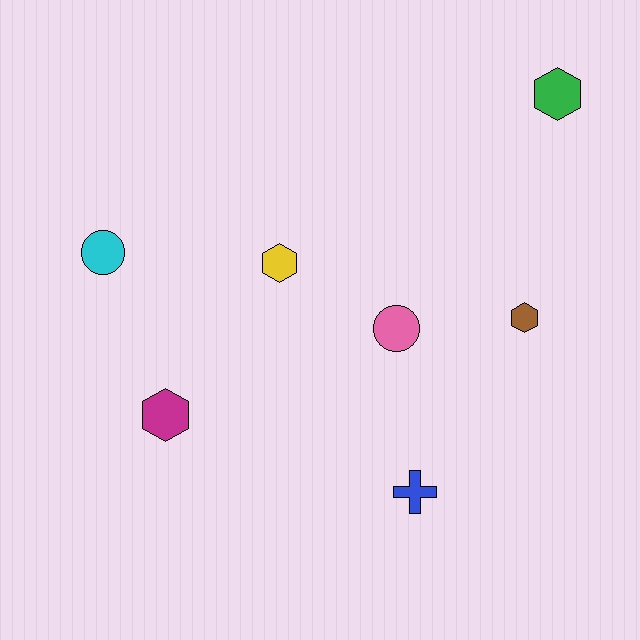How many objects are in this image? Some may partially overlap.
There are 7 objects.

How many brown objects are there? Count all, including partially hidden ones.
There is 1 brown object.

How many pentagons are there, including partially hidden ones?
There are no pentagons.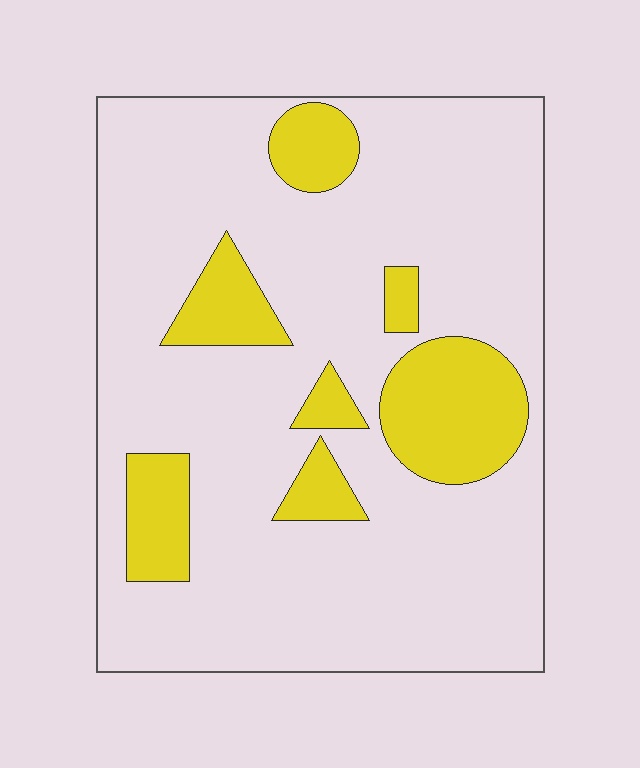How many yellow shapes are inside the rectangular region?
7.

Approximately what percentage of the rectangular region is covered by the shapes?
Approximately 20%.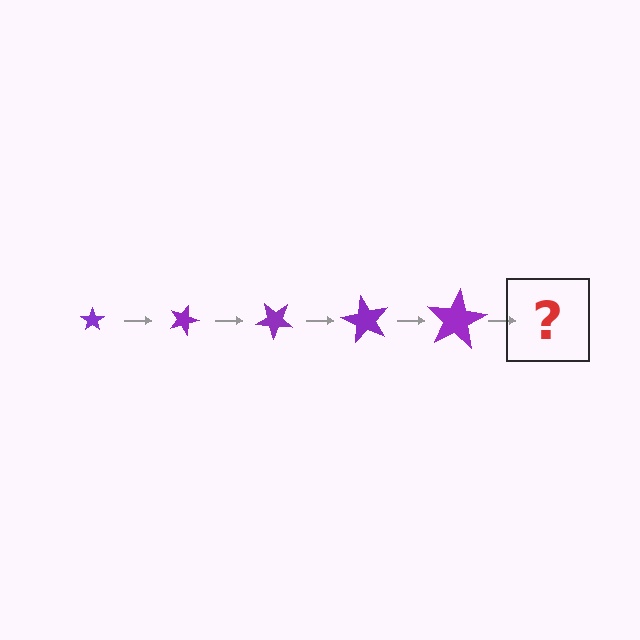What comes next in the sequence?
The next element should be a star, larger than the previous one and rotated 100 degrees from the start.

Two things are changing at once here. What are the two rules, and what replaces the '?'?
The two rules are that the star grows larger each step and it rotates 20 degrees each step. The '?' should be a star, larger than the previous one and rotated 100 degrees from the start.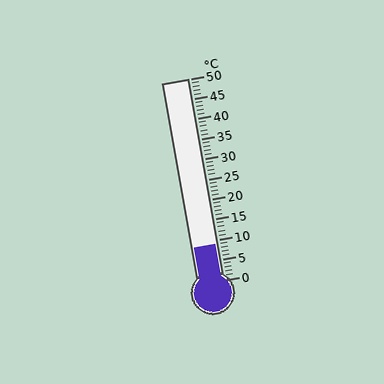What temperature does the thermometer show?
The thermometer shows approximately 9°C.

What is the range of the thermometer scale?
The thermometer scale ranges from 0°C to 50°C.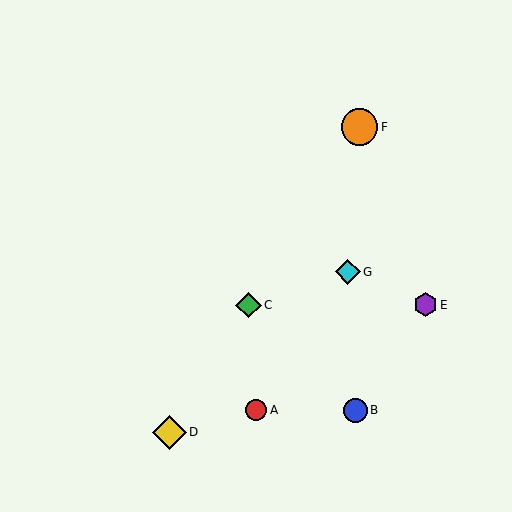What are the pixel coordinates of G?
Object G is at (348, 272).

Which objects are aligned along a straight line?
Objects C, D, F are aligned along a straight line.